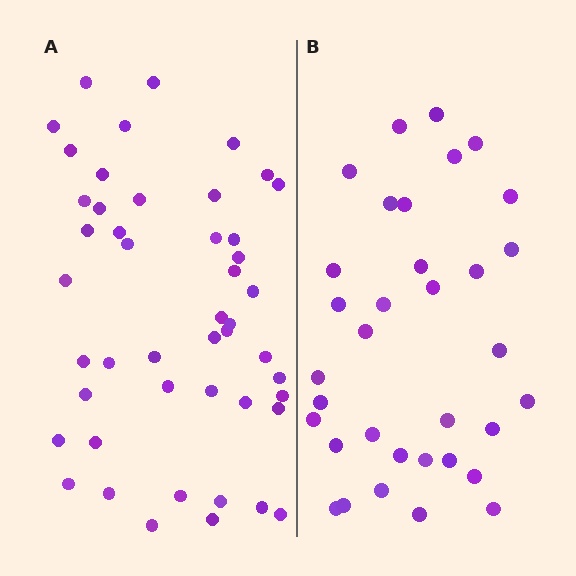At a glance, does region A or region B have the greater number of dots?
Region A (the left region) has more dots.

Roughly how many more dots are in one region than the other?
Region A has approximately 15 more dots than region B.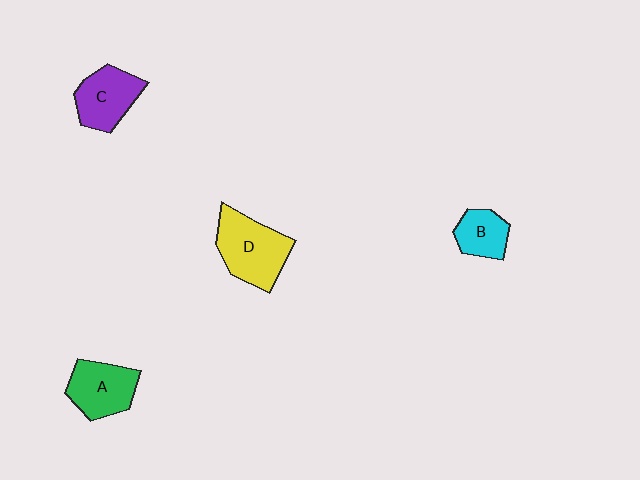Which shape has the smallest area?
Shape B (cyan).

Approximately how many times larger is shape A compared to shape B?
Approximately 1.5 times.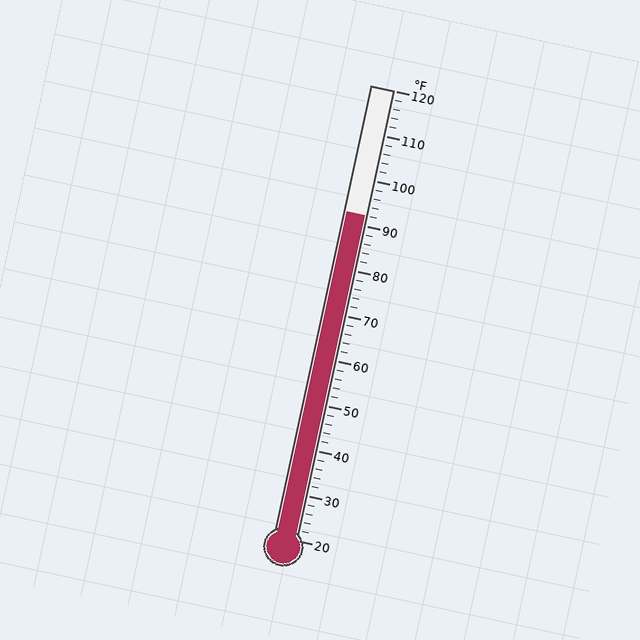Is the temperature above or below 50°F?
The temperature is above 50°F.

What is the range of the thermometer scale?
The thermometer scale ranges from 20°F to 120°F.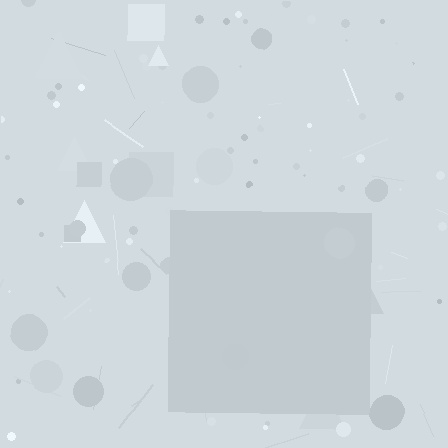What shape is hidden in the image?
A square is hidden in the image.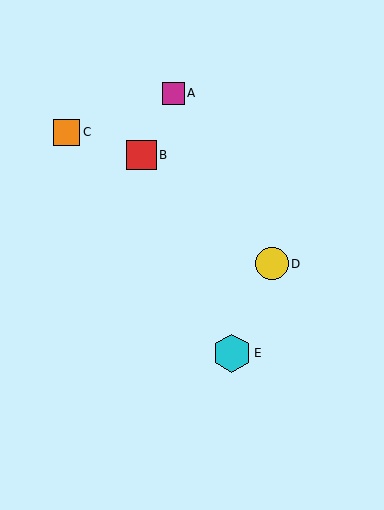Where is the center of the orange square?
The center of the orange square is at (67, 132).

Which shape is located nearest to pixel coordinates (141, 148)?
The red square (labeled B) at (142, 155) is nearest to that location.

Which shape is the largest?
The cyan hexagon (labeled E) is the largest.